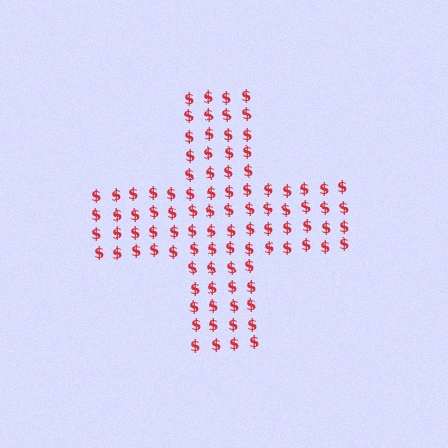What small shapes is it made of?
It is made of small dollar signs.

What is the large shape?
The large shape is a cross.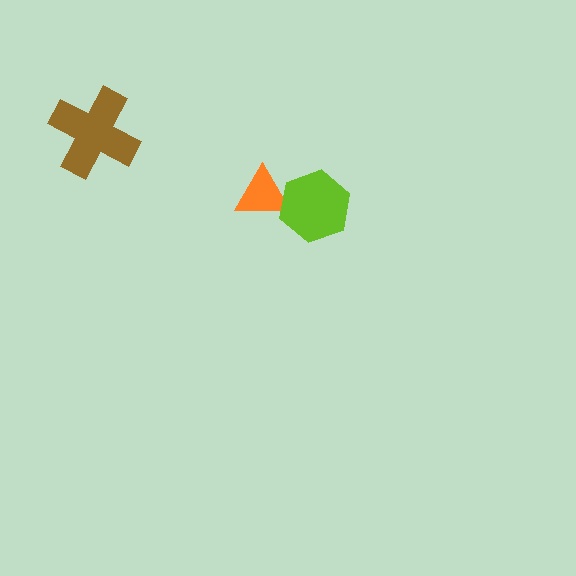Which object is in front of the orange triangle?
The lime hexagon is in front of the orange triangle.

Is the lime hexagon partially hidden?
No, no other shape covers it.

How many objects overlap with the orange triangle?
1 object overlaps with the orange triangle.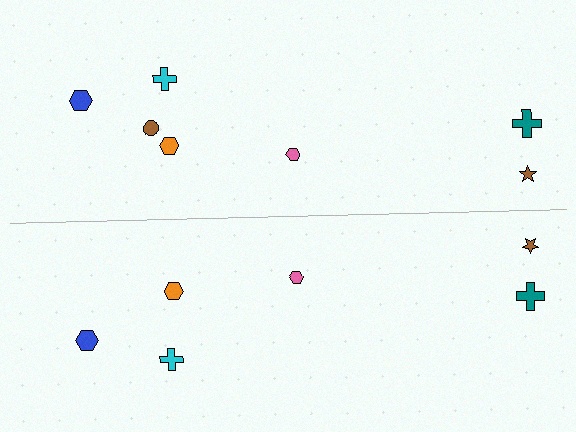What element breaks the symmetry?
A brown circle is missing from the bottom side.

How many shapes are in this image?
There are 13 shapes in this image.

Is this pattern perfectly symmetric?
No, the pattern is not perfectly symmetric. A brown circle is missing from the bottom side.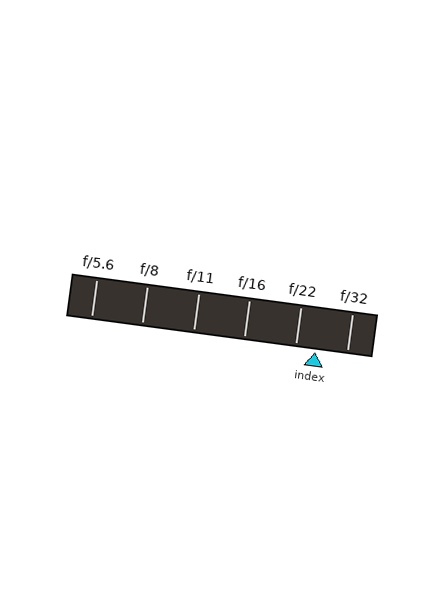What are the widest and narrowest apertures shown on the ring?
The widest aperture shown is f/5.6 and the narrowest is f/32.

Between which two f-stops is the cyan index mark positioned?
The index mark is between f/22 and f/32.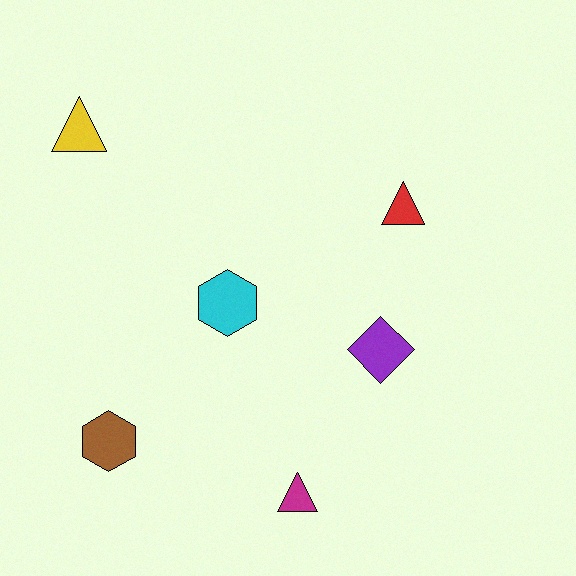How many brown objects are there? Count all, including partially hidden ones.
There is 1 brown object.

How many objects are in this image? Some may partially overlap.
There are 6 objects.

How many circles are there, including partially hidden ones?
There are no circles.